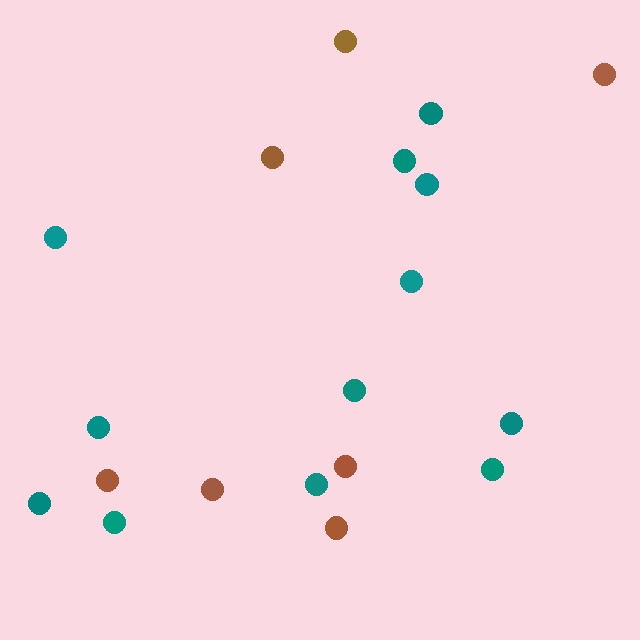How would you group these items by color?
There are 2 groups: one group of teal circles (12) and one group of brown circles (7).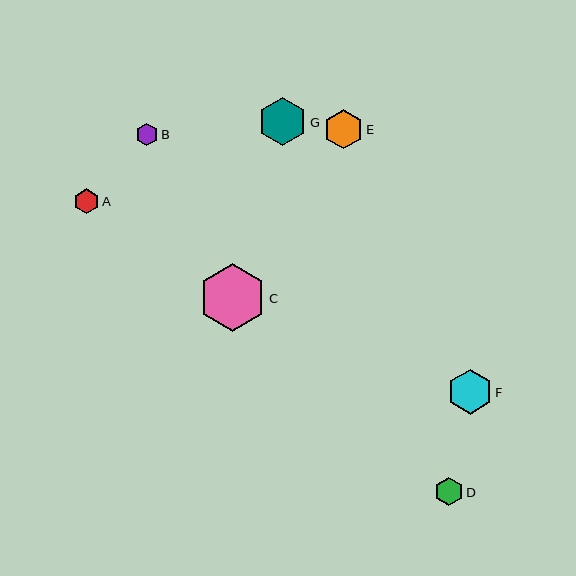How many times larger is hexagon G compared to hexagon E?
Hexagon G is approximately 1.2 times the size of hexagon E.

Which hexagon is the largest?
Hexagon C is the largest with a size of approximately 67 pixels.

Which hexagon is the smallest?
Hexagon B is the smallest with a size of approximately 22 pixels.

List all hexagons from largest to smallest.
From largest to smallest: C, G, F, E, D, A, B.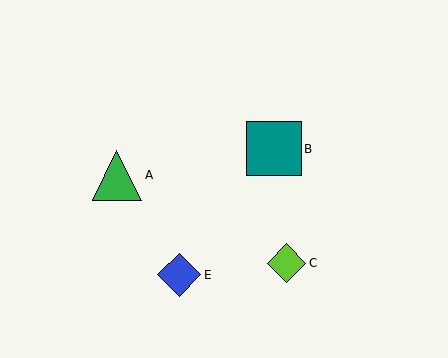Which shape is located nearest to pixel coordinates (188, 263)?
The blue diamond (labeled E) at (179, 275) is nearest to that location.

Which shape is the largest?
The teal square (labeled B) is the largest.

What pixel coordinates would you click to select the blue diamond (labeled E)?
Click at (179, 275) to select the blue diamond E.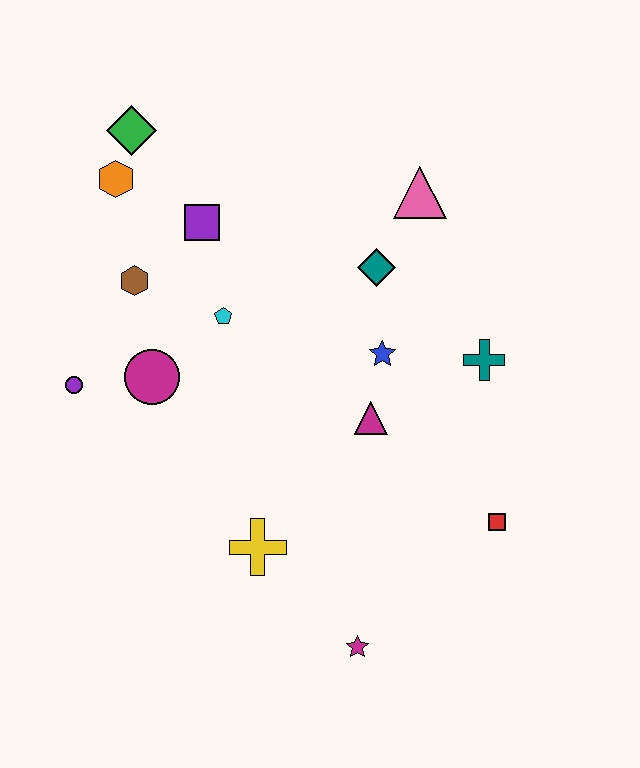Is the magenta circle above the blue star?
No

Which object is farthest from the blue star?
The green diamond is farthest from the blue star.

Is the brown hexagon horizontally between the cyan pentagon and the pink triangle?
No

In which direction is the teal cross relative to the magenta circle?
The teal cross is to the right of the magenta circle.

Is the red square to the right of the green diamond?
Yes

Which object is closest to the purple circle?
The magenta circle is closest to the purple circle.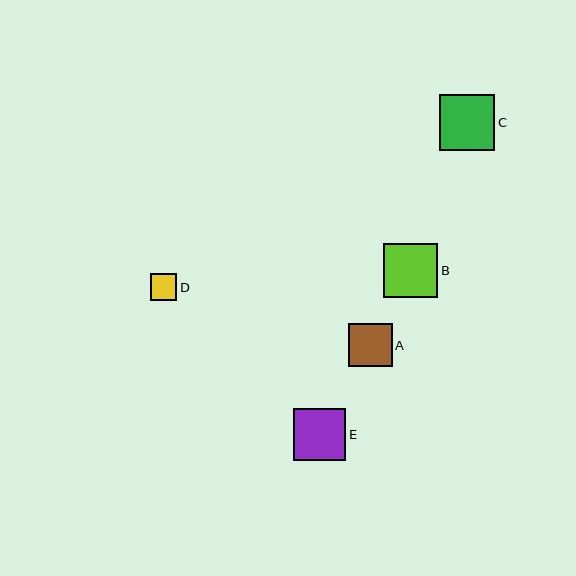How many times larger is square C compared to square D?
Square C is approximately 2.1 times the size of square D.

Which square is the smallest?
Square D is the smallest with a size of approximately 26 pixels.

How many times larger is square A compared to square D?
Square A is approximately 1.6 times the size of square D.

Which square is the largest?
Square C is the largest with a size of approximately 56 pixels.